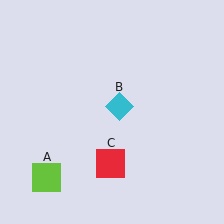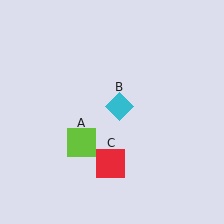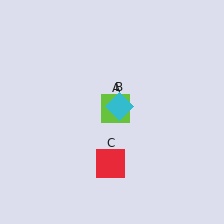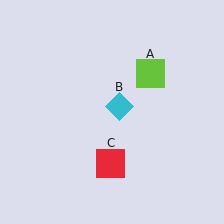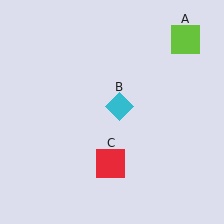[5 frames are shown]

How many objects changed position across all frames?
1 object changed position: lime square (object A).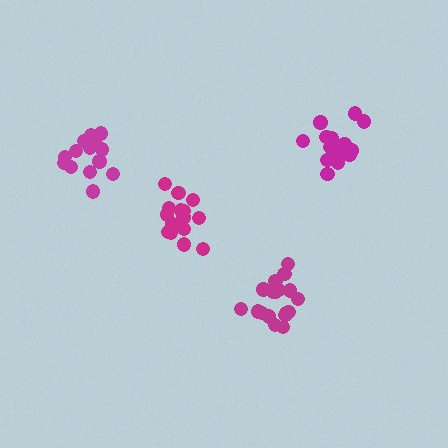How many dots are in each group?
Group 1: 15 dots, Group 2: 16 dots, Group 3: 14 dots, Group 4: 18 dots (63 total).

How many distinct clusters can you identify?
There are 4 distinct clusters.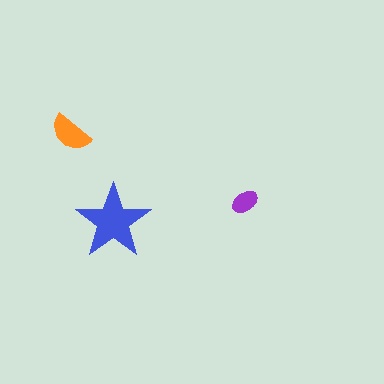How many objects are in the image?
There are 3 objects in the image.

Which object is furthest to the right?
The purple ellipse is rightmost.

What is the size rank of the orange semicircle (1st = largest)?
2nd.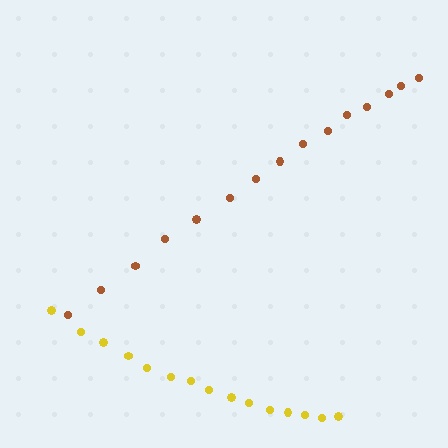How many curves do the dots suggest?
There are 2 distinct paths.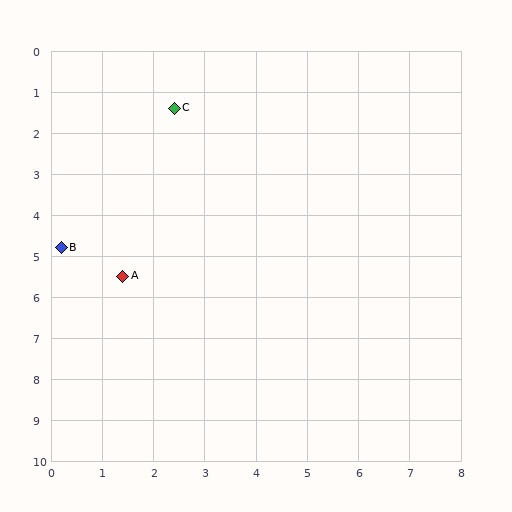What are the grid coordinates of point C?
Point C is at approximately (2.4, 1.4).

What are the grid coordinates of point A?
Point A is at approximately (1.4, 5.5).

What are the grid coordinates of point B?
Point B is at approximately (0.2, 4.8).